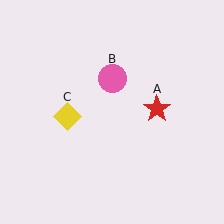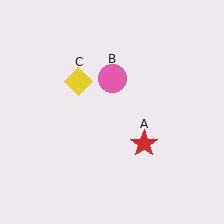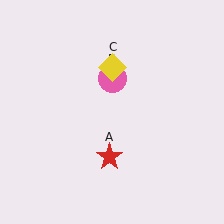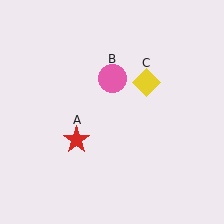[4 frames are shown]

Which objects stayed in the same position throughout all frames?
Pink circle (object B) remained stationary.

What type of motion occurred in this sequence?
The red star (object A), yellow diamond (object C) rotated clockwise around the center of the scene.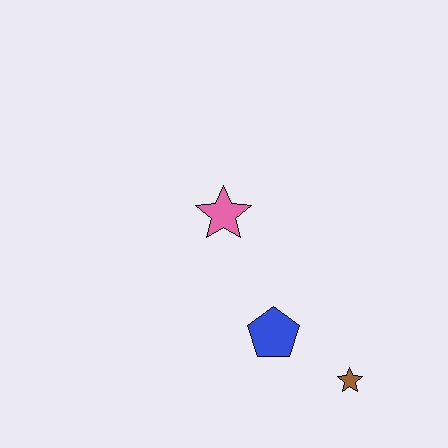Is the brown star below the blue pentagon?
Yes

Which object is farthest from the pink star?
The brown star is farthest from the pink star.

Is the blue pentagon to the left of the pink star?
No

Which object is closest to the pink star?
The blue pentagon is closest to the pink star.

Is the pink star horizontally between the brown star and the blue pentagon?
No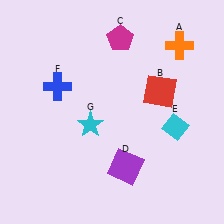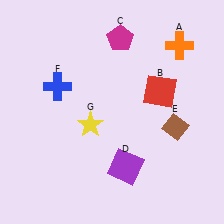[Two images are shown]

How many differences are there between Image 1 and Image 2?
There are 2 differences between the two images.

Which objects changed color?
E changed from cyan to brown. G changed from cyan to yellow.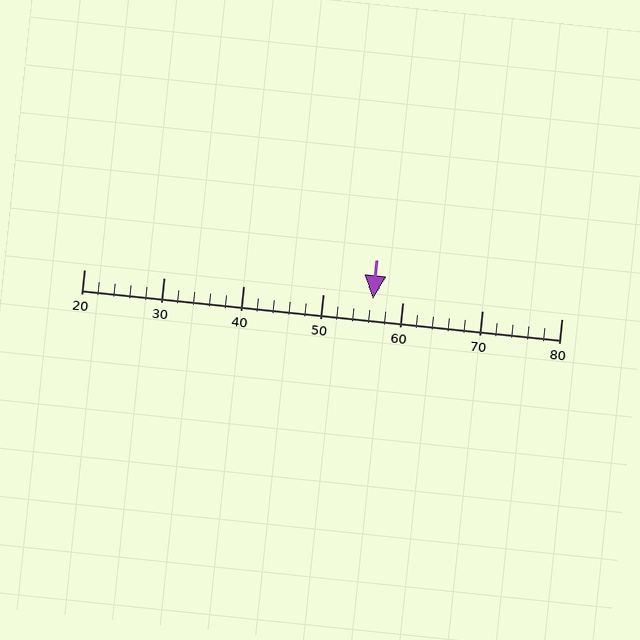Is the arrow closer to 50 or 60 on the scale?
The arrow is closer to 60.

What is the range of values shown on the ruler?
The ruler shows values from 20 to 80.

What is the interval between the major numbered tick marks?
The major tick marks are spaced 10 units apart.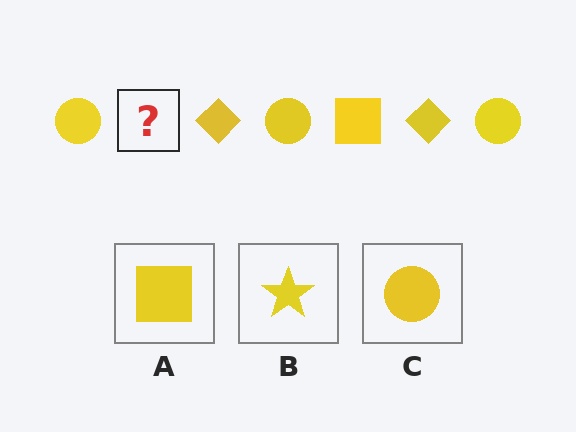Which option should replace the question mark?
Option A.